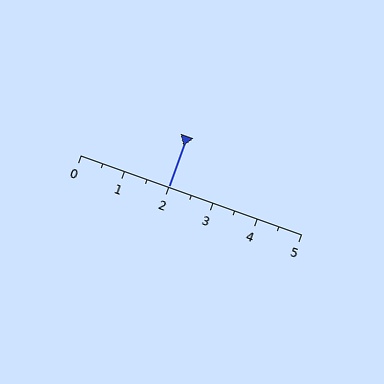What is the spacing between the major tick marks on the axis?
The major ticks are spaced 1 apart.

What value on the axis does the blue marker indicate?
The marker indicates approximately 2.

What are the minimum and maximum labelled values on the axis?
The axis runs from 0 to 5.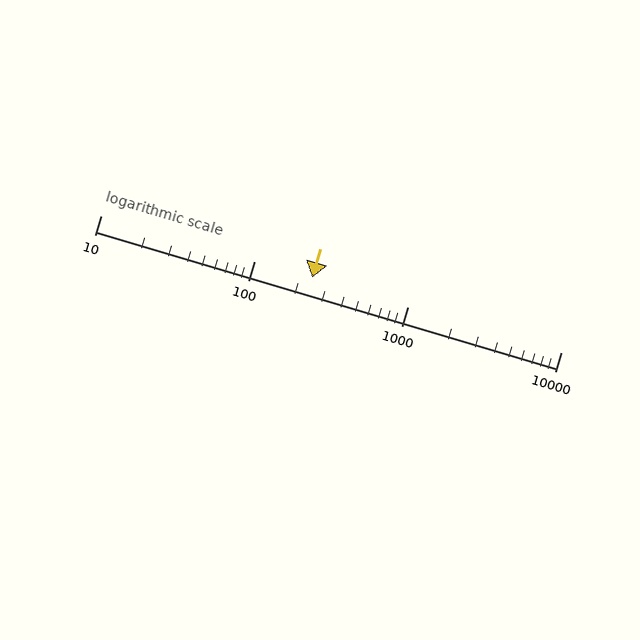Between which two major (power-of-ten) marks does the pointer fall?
The pointer is between 100 and 1000.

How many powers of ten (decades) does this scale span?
The scale spans 3 decades, from 10 to 10000.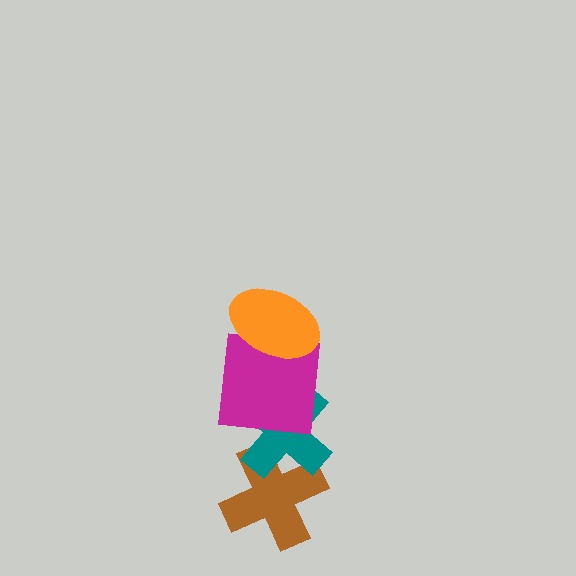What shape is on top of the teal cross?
The magenta square is on top of the teal cross.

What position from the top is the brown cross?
The brown cross is 4th from the top.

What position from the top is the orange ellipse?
The orange ellipse is 1st from the top.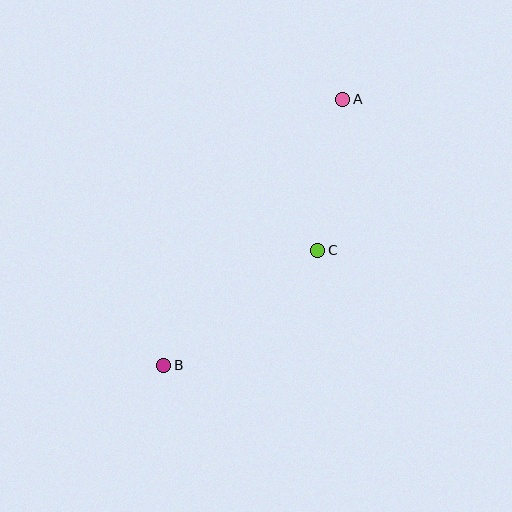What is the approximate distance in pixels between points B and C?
The distance between B and C is approximately 192 pixels.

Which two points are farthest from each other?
Points A and B are farthest from each other.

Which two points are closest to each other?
Points A and C are closest to each other.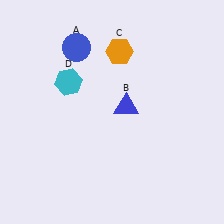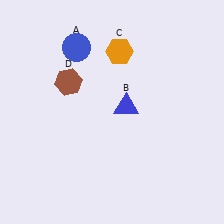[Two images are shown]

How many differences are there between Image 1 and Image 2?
There is 1 difference between the two images.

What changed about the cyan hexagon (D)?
In Image 1, D is cyan. In Image 2, it changed to brown.